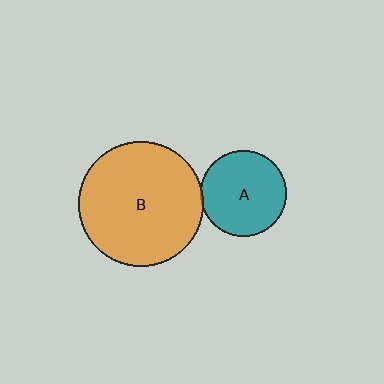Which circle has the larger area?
Circle B (orange).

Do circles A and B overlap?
Yes.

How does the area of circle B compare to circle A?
Approximately 2.1 times.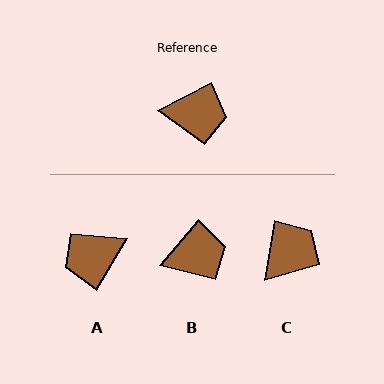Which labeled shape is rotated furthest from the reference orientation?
A, about 148 degrees away.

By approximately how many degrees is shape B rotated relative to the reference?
Approximately 22 degrees counter-clockwise.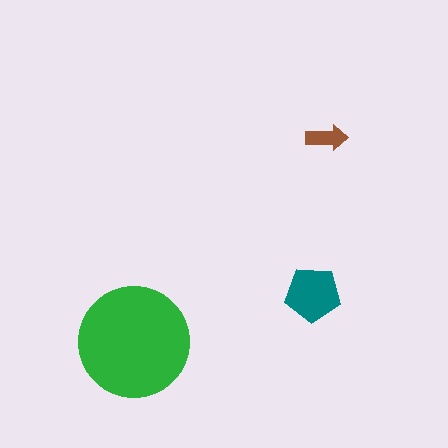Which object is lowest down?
The green circle is bottommost.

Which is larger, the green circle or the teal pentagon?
The green circle.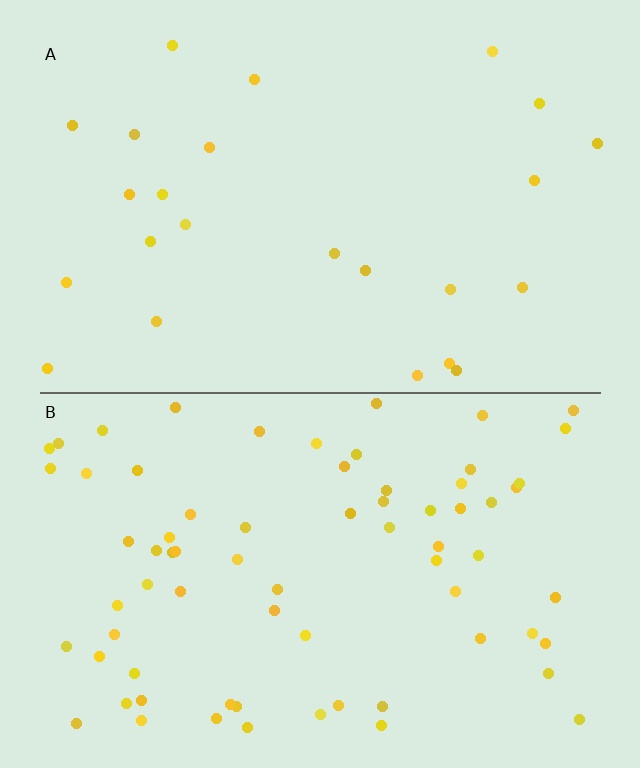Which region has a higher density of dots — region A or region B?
B (the bottom).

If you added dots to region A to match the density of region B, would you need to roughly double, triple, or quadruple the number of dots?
Approximately triple.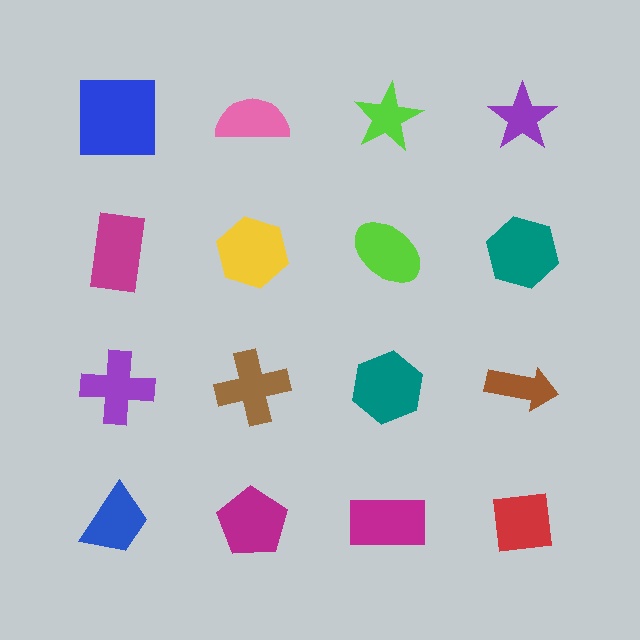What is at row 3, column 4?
A brown arrow.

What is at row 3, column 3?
A teal hexagon.